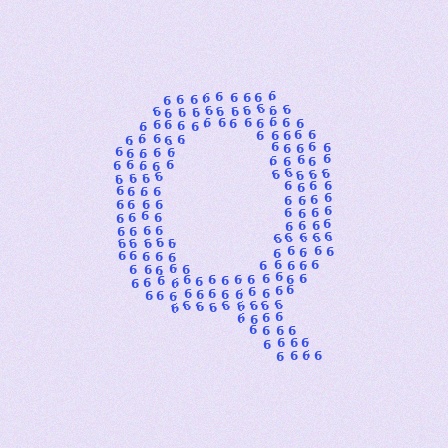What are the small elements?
The small elements are digit 6's.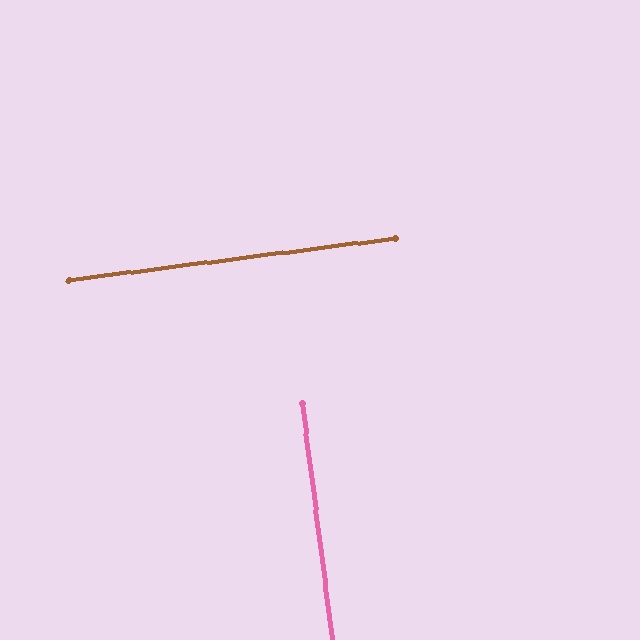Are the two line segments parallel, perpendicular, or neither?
Perpendicular — they meet at approximately 90°.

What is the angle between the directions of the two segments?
Approximately 90 degrees.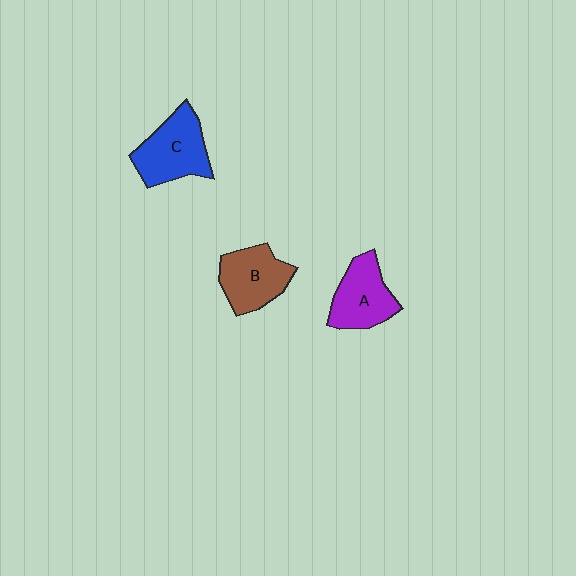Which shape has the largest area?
Shape C (blue).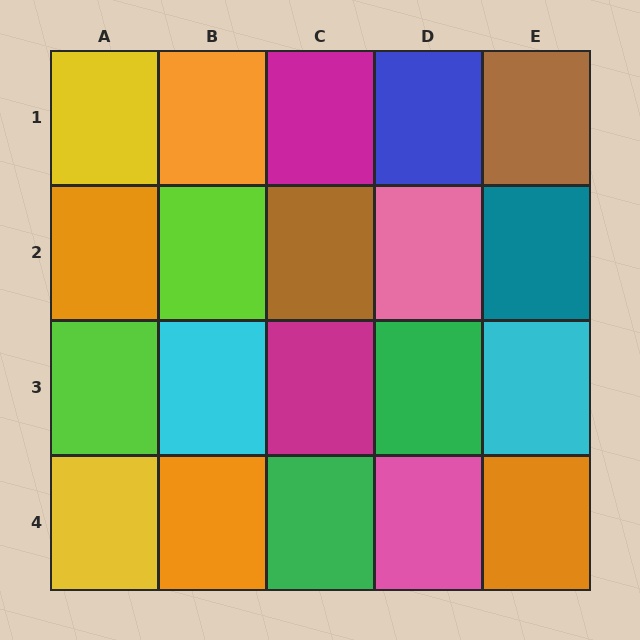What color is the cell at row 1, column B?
Orange.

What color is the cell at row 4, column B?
Orange.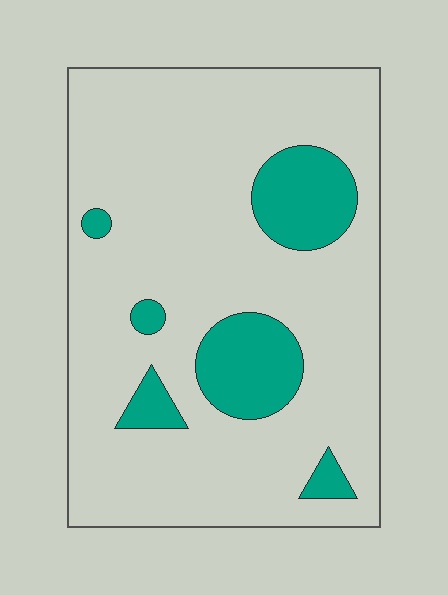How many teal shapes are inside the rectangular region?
6.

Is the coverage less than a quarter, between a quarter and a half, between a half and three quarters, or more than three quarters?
Less than a quarter.